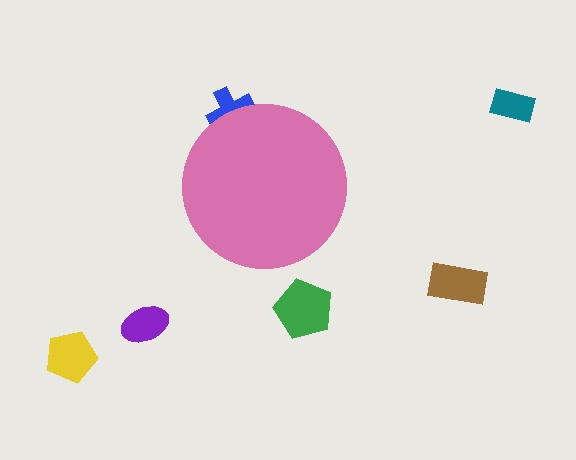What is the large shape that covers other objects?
A pink circle.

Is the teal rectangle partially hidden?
No, the teal rectangle is fully visible.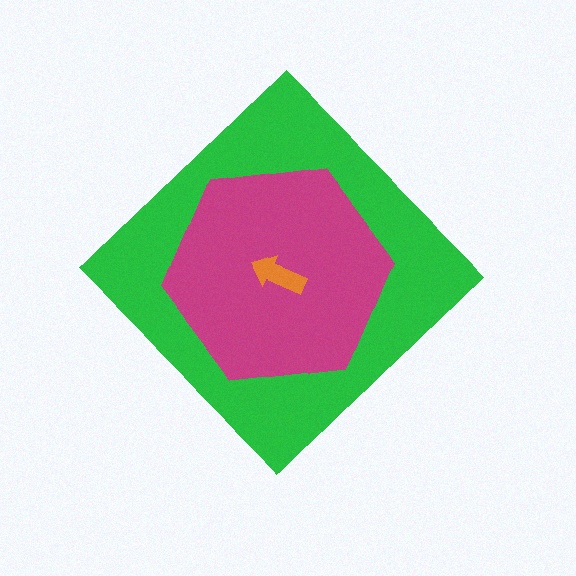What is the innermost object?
The orange arrow.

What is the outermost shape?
The green diamond.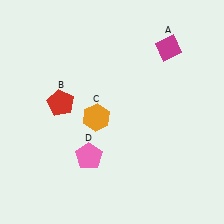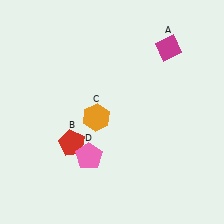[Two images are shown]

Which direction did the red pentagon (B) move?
The red pentagon (B) moved down.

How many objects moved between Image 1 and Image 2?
1 object moved between the two images.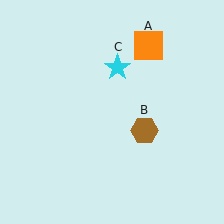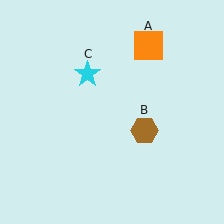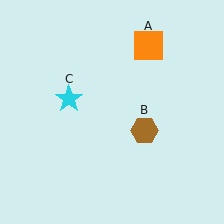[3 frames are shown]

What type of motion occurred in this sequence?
The cyan star (object C) rotated counterclockwise around the center of the scene.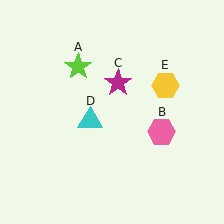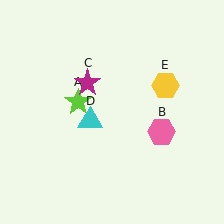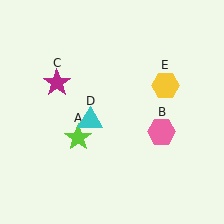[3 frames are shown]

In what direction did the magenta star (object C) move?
The magenta star (object C) moved left.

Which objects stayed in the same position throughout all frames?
Pink hexagon (object B) and cyan triangle (object D) and yellow hexagon (object E) remained stationary.